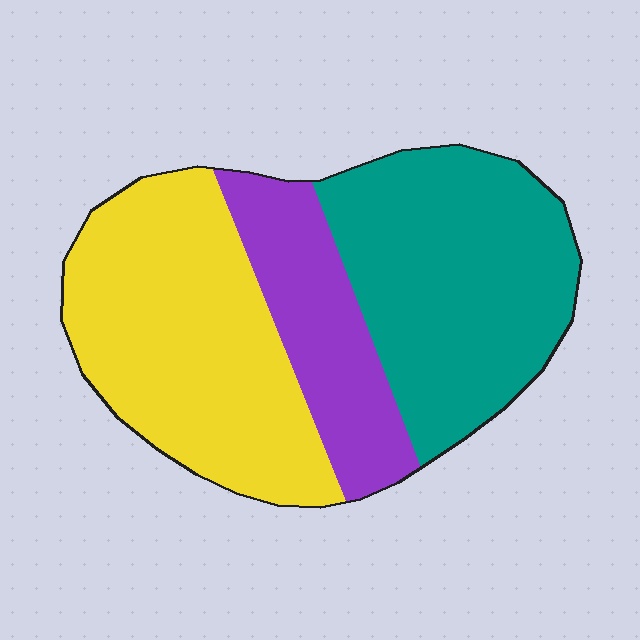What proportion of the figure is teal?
Teal takes up between a third and a half of the figure.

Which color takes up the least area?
Purple, at roughly 20%.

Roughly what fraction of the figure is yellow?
Yellow takes up about two fifths (2/5) of the figure.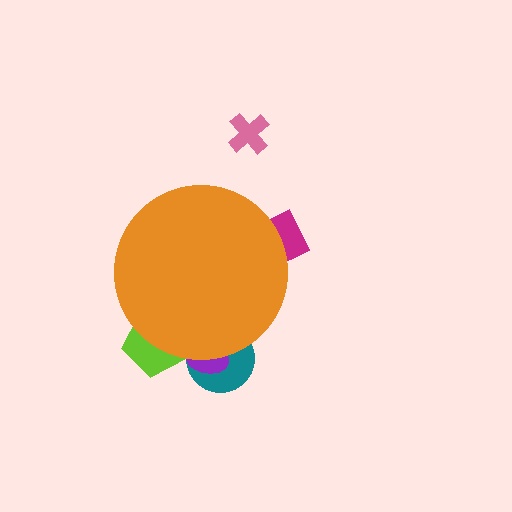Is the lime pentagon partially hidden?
Yes, the lime pentagon is partially hidden behind the orange circle.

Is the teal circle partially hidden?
Yes, the teal circle is partially hidden behind the orange circle.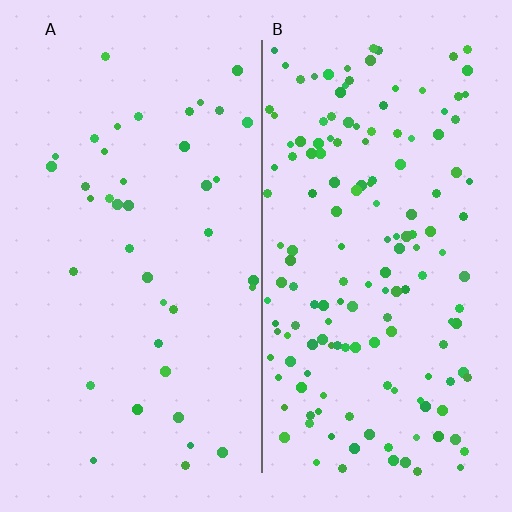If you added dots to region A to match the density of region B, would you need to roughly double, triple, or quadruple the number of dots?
Approximately quadruple.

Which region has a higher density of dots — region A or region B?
B (the right).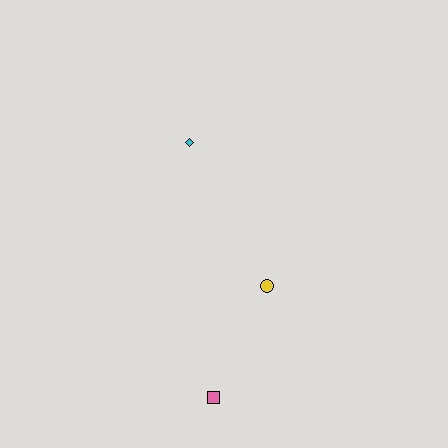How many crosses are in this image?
There are no crosses.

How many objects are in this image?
There are 3 objects.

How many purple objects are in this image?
There are no purple objects.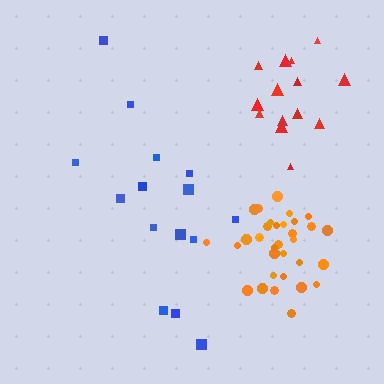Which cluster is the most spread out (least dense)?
Blue.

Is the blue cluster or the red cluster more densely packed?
Red.